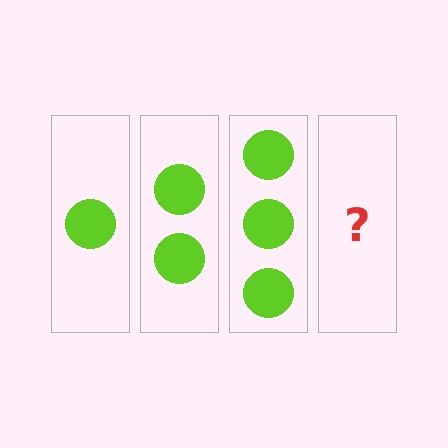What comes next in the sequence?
The next element should be 4 circles.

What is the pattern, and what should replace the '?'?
The pattern is that each step adds one more circle. The '?' should be 4 circles.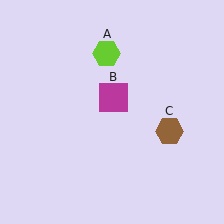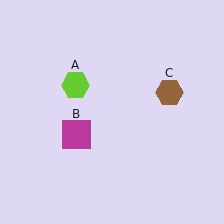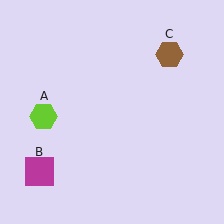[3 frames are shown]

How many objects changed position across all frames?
3 objects changed position: lime hexagon (object A), magenta square (object B), brown hexagon (object C).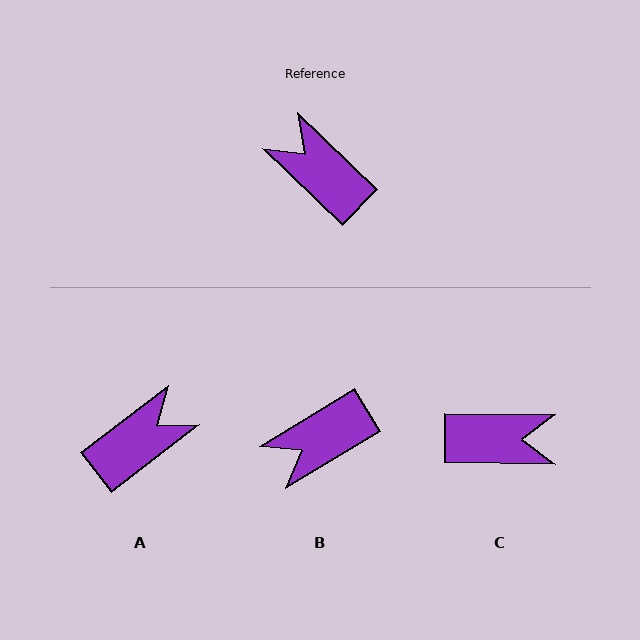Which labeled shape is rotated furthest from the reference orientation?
C, about 137 degrees away.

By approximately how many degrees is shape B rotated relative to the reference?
Approximately 75 degrees counter-clockwise.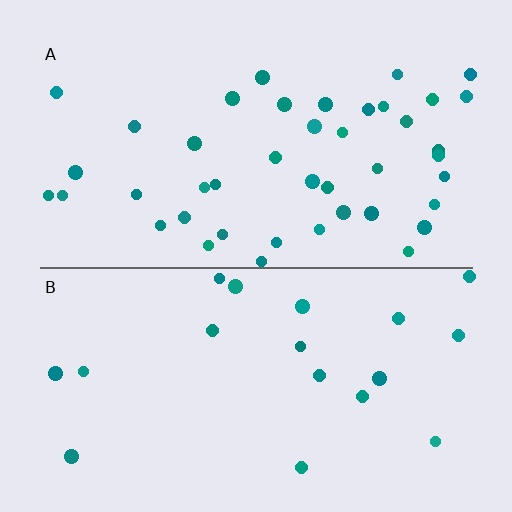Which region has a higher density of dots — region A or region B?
A (the top).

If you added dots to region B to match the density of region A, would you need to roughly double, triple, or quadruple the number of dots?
Approximately double.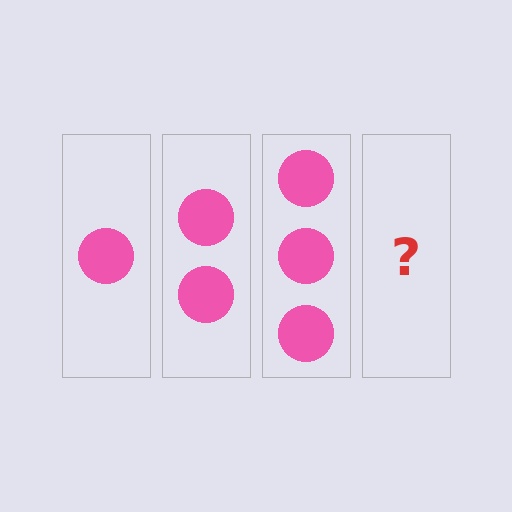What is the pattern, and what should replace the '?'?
The pattern is that each step adds one more circle. The '?' should be 4 circles.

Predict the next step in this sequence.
The next step is 4 circles.